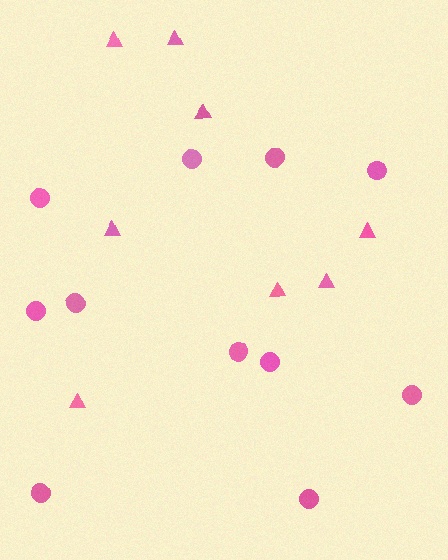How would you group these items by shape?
There are 2 groups: one group of triangles (8) and one group of circles (11).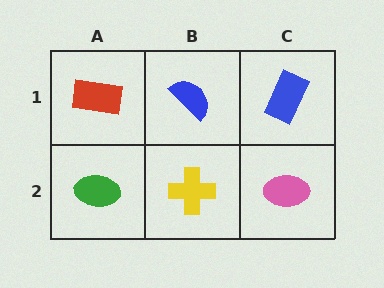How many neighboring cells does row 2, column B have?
3.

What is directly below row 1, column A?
A green ellipse.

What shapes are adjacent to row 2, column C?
A blue rectangle (row 1, column C), a yellow cross (row 2, column B).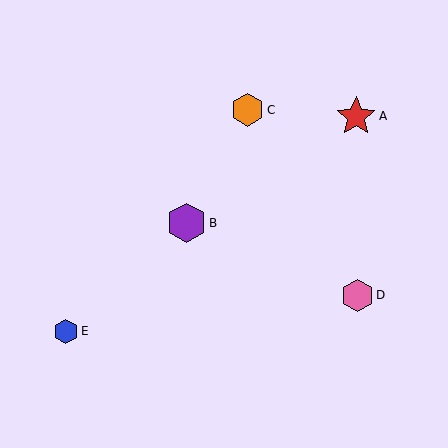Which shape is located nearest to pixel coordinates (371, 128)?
The red star (labeled A) at (356, 116) is nearest to that location.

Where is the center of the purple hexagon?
The center of the purple hexagon is at (187, 223).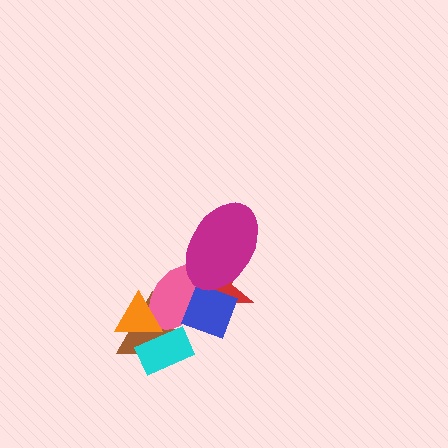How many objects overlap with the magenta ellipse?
3 objects overlap with the magenta ellipse.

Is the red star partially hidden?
Yes, it is partially covered by another shape.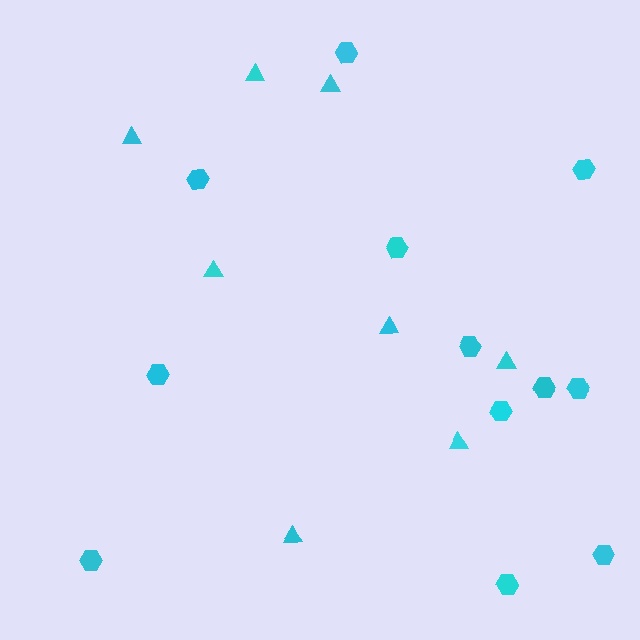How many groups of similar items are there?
There are 2 groups: one group of hexagons (12) and one group of triangles (8).